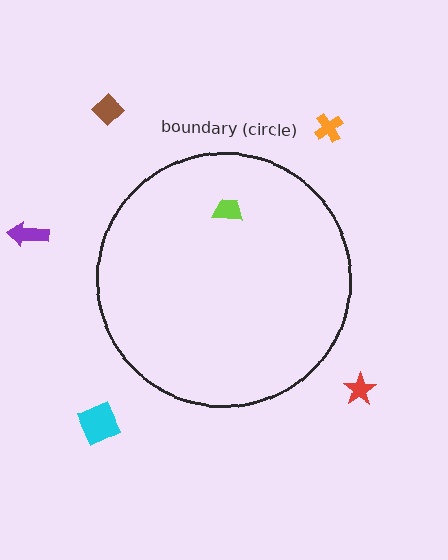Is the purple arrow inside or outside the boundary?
Outside.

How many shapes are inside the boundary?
1 inside, 5 outside.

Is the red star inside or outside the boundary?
Outside.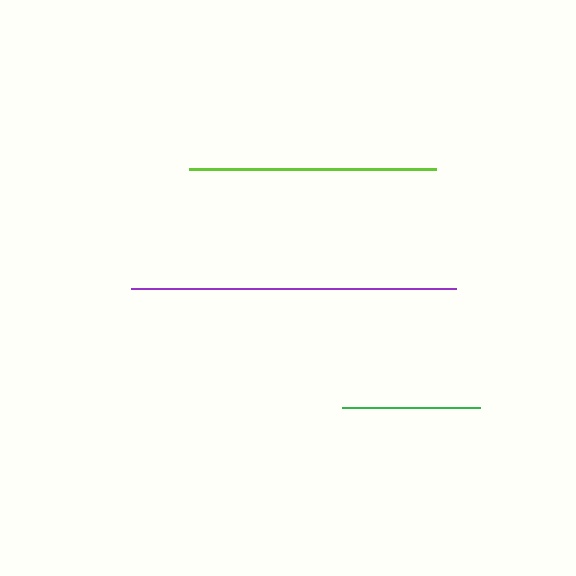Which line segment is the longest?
The purple line is the longest at approximately 324 pixels.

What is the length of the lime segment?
The lime segment is approximately 247 pixels long.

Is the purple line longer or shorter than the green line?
The purple line is longer than the green line.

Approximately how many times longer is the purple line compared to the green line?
The purple line is approximately 2.3 times the length of the green line.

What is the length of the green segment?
The green segment is approximately 138 pixels long.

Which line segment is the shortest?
The green line is the shortest at approximately 138 pixels.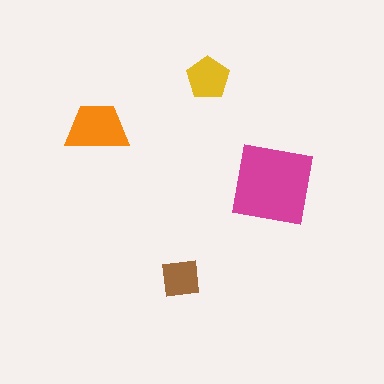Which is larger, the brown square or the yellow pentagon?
The yellow pentagon.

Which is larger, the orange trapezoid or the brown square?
The orange trapezoid.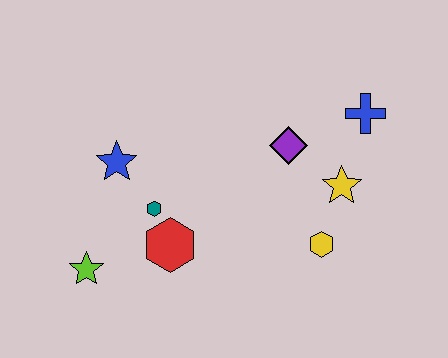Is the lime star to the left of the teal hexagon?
Yes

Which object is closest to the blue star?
The teal hexagon is closest to the blue star.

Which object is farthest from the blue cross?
The lime star is farthest from the blue cross.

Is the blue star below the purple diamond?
Yes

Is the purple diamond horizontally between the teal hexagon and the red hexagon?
No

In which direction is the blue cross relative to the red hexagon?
The blue cross is to the right of the red hexagon.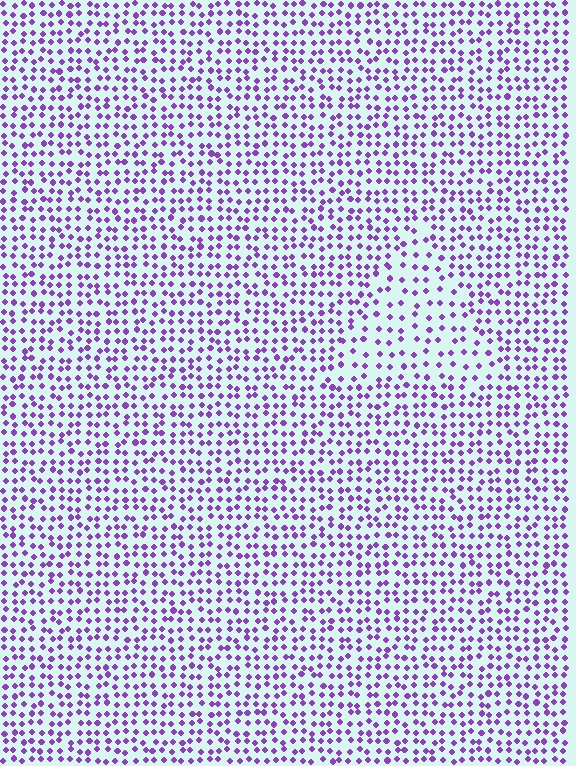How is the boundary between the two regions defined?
The boundary is defined by a change in element density (approximately 1.8x ratio). All elements are the same color, size, and shape.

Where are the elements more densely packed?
The elements are more densely packed outside the triangle boundary.